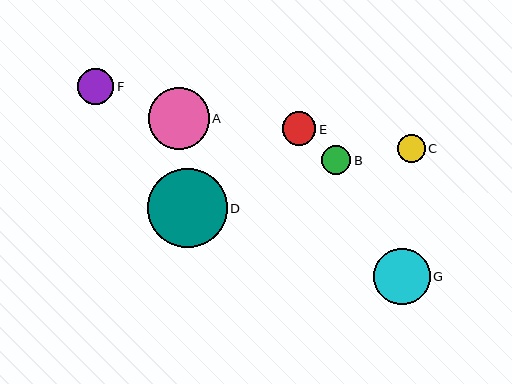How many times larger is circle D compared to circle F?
Circle D is approximately 2.2 times the size of circle F.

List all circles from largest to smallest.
From largest to smallest: D, A, G, F, E, B, C.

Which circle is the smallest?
Circle C is the smallest with a size of approximately 28 pixels.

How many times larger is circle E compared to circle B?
Circle E is approximately 1.1 times the size of circle B.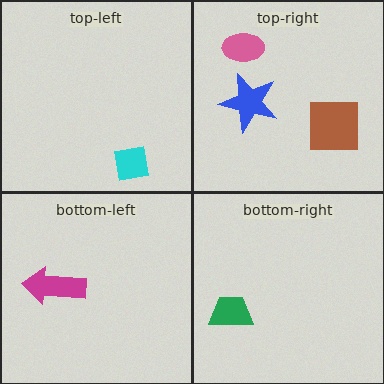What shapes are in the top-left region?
The cyan square.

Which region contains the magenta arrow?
The bottom-left region.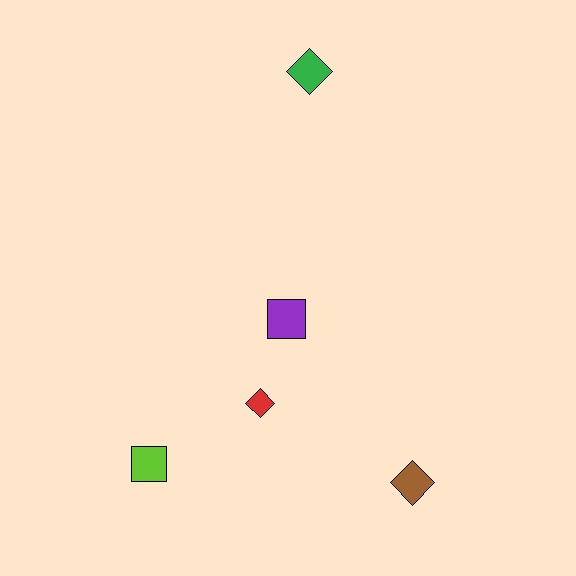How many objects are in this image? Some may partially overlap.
There are 5 objects.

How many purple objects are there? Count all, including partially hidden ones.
There is 1 purple object.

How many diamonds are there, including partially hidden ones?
There are 3 diamonds.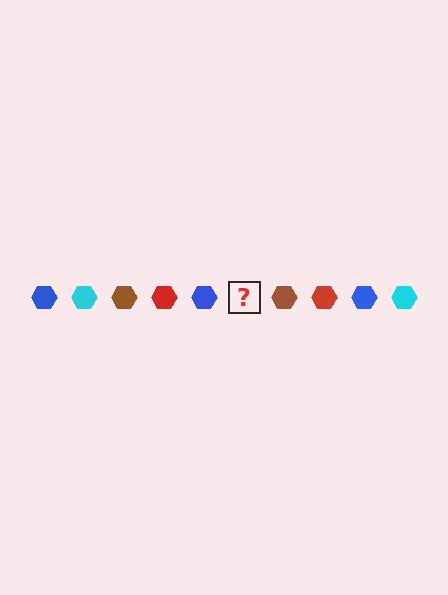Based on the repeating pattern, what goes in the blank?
The blank should be a cyan hexagon.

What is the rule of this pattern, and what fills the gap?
The rule is that the pattern cycles through blue, cyan, brown, red hexagons. The gap should be filled with a cyan hexagon.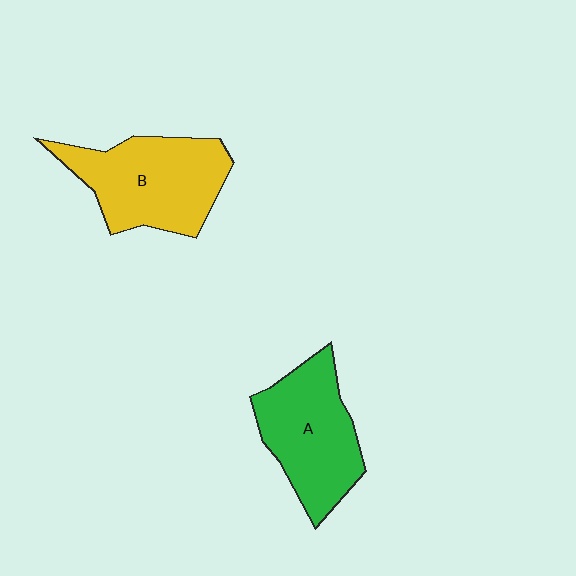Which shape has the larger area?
Shape B (yellow).